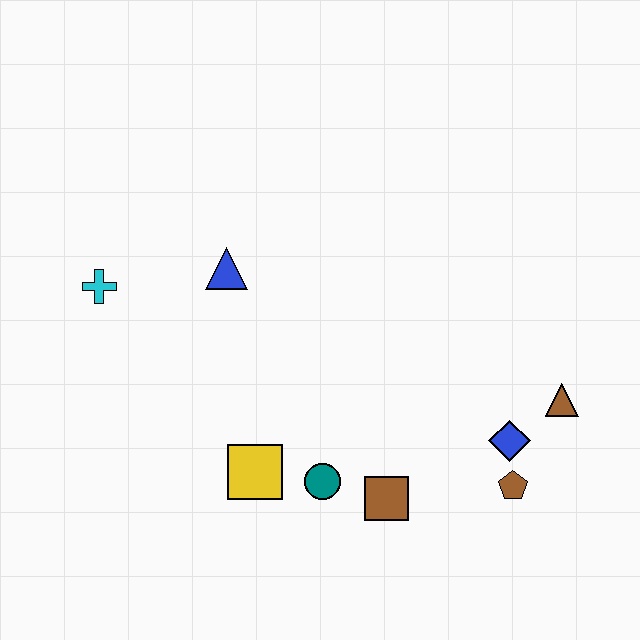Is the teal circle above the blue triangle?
No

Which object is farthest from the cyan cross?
The brown triangle is farthest from the cyan cross.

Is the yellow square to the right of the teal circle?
No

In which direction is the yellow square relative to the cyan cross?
The yellow square is below the cyan cross.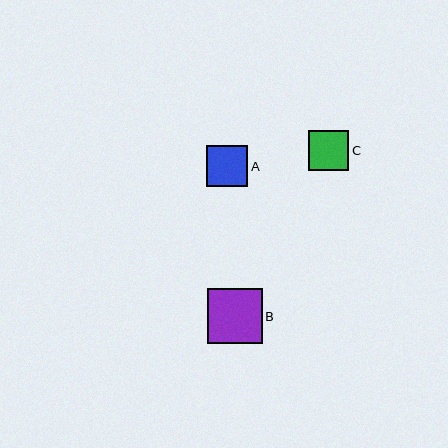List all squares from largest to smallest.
From largest to smallest: B, A, C.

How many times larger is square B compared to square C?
Square B is approximately 1.4 times the size of square C.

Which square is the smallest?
Square C is the smallest with a size of approximately 40 pixels.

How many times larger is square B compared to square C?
Square B is approximately 1.4 times the size of square C.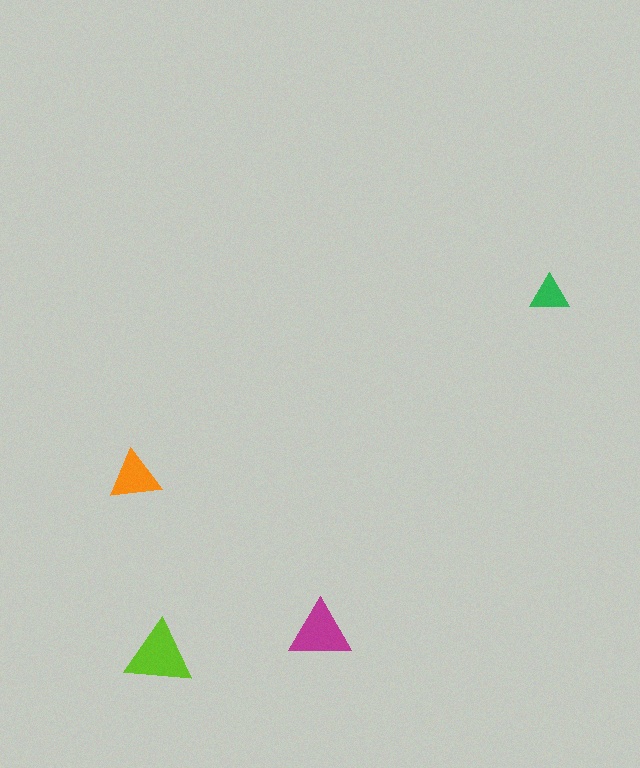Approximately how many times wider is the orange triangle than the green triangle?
About 1.5 times wider.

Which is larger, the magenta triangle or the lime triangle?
The lime one.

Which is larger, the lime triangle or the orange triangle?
The lime one.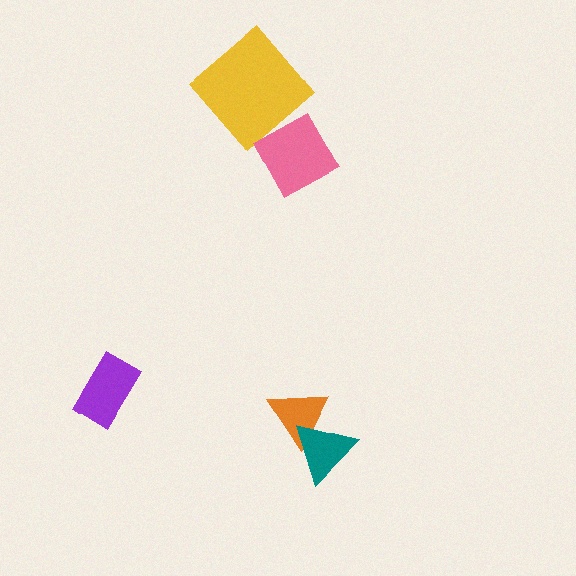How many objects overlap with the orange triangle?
1 object overlaps with the orange triangle.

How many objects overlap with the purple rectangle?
0 objects overlap with the purple rectangle.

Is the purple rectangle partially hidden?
No, no other shape covers it.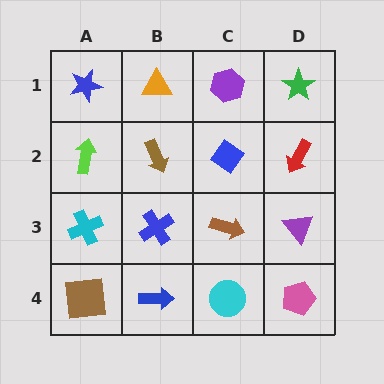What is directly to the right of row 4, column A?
A blue arrow.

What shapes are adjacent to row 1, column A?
A lime arrow (row 2, column A), an orange triangle (row 1, column B).